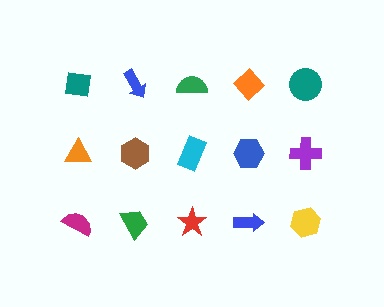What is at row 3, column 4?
A blue arrow.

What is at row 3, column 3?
A red star.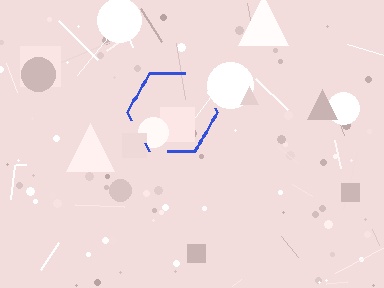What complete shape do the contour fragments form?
The contour fragments form a hexagon.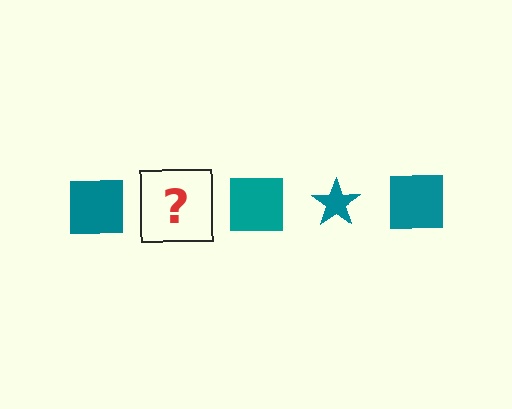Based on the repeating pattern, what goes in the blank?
The blank should be a teal star.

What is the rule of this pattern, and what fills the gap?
The rule is that the pattern cycles through square, star shapes in teal. The gap should be filled with a teal star.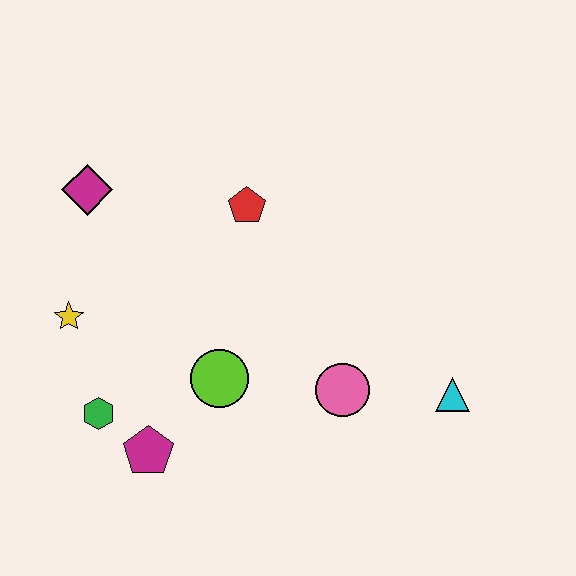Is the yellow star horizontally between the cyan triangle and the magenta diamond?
No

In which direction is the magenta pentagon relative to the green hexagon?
The magenta pentagon is to the right of the green hexagon.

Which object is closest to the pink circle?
The cyan triangle is closest to the pink circle.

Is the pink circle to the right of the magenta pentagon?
Yes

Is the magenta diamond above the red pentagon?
Yes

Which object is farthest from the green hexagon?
The cyan triangle is farthest from the green hexagon.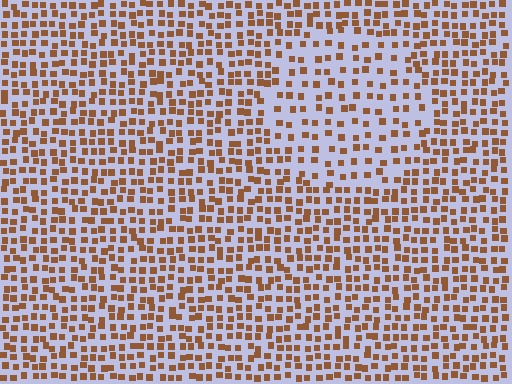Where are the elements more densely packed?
The elements are more densely packed outside the circle boundary.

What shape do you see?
I see a circle.